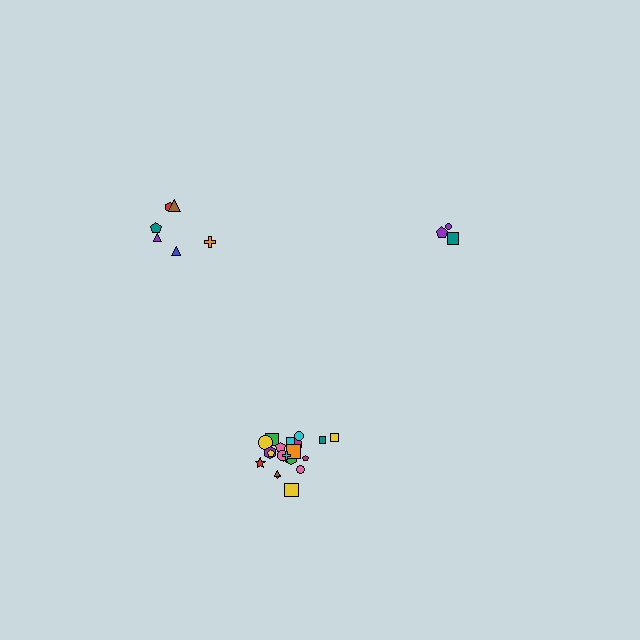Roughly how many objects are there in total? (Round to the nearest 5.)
Roughly 30 objects in total.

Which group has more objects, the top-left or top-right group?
The top-left group.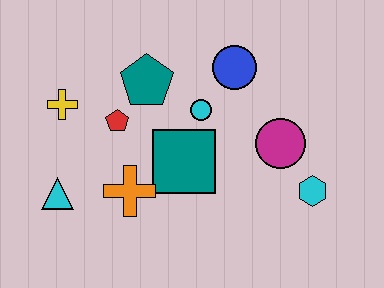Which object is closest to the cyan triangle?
The orange cross is closest to the cyan triangle.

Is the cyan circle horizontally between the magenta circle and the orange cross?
Yes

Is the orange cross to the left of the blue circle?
Yes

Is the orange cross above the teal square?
No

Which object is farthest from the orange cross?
The cyan hexagon is farthest from the orange cross.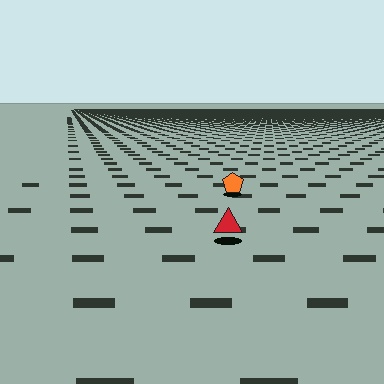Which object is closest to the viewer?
The red triangle is closest. The texture marks near it are larger and more spread out.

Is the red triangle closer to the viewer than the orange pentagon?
Yes. The red triangle is closer — you can tell from the texture gradient: the ground texture is coarser near it.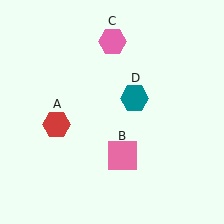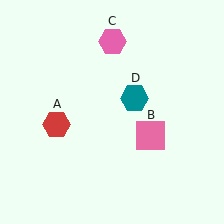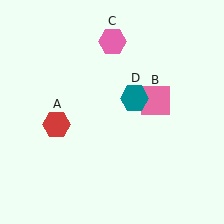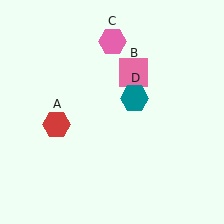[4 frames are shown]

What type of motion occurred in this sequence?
The pink square (object B) rotated counterclockwise around the center of the scene.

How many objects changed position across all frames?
1 object changed position: pink square (object B).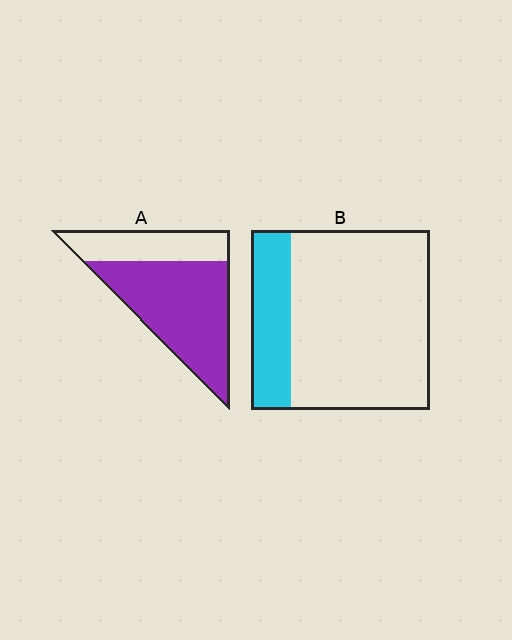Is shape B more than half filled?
No.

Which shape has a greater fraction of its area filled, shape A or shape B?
Shape A.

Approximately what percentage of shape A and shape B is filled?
A is approximately 70% and B is approximately 20%.